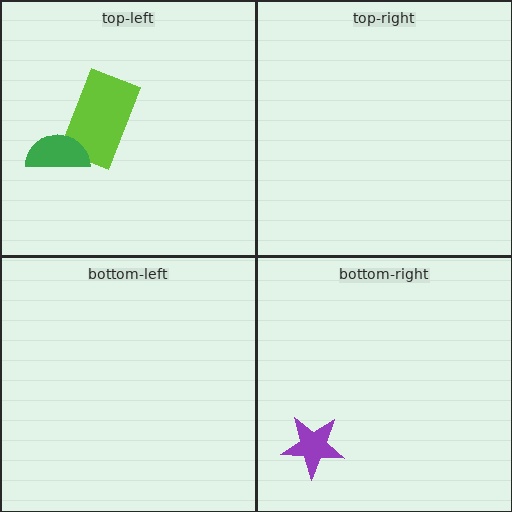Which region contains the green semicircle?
The top-left region.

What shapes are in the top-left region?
The lime rectangle, the green semicircle.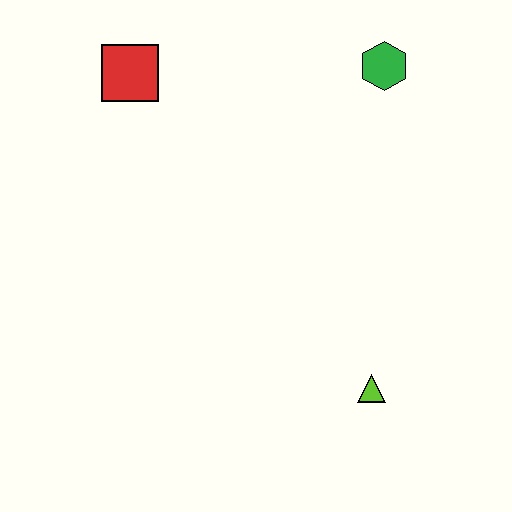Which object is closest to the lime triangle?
The green hexagon is closest to the lime triangle.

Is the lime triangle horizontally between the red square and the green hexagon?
Yes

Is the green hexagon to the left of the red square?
No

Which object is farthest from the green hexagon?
The lime triangle is farthest from the green hexagon.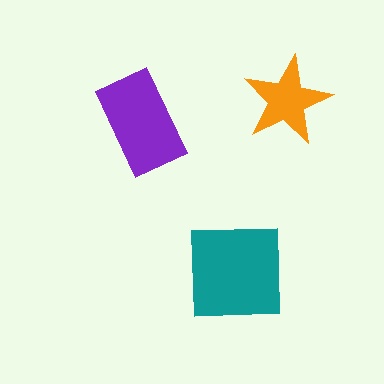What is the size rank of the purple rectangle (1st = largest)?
2nd.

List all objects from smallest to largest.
The orange star, the purple rectangle, the teal square.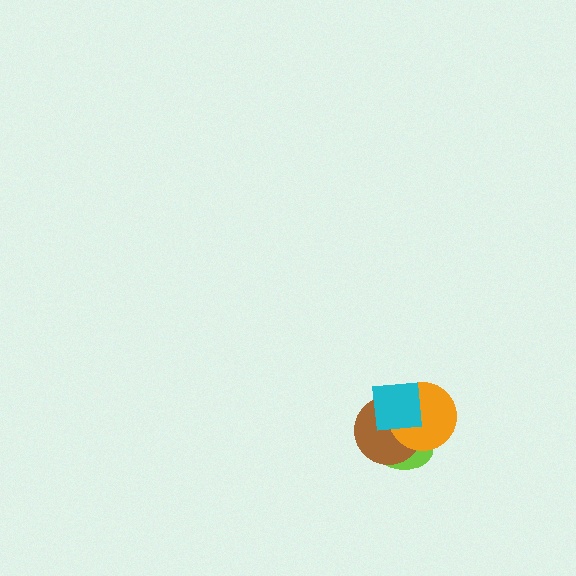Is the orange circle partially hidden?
Yes, it is partially covered by another shape.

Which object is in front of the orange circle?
The cyan square is in front of the orange circle.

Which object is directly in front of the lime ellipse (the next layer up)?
The brown circle is directly in front of the lime ellipse.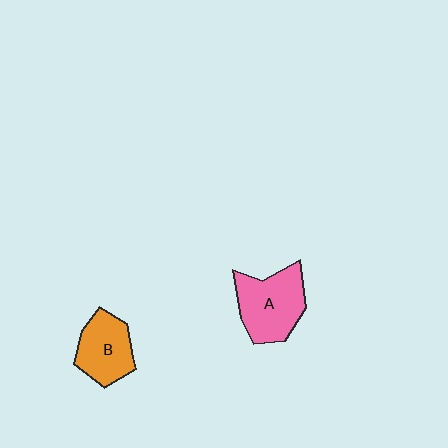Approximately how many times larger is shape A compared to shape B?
Approximately 1.3 times.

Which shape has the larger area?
Shape A (pink).